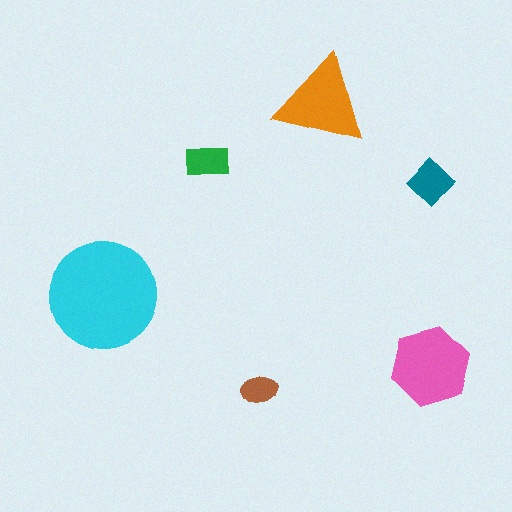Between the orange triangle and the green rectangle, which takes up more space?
The orange triangle.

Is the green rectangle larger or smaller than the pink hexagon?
Smaller.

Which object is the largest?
The cyan circle.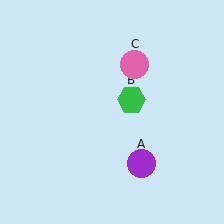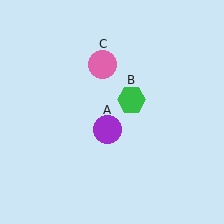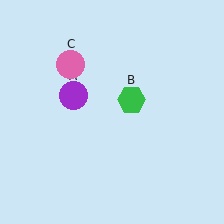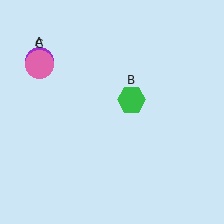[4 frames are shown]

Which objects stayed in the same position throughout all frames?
Green hexagon (object B) remained stationary.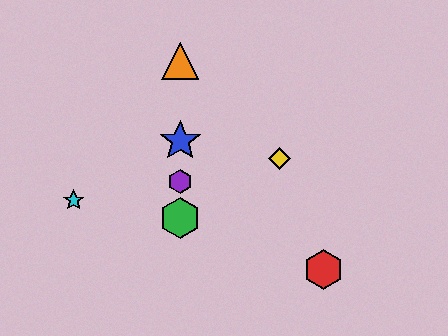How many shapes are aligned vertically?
4 shapes (the blue star, the green hexagon, the purple hexagon, the orange triangle) are aligned vertically.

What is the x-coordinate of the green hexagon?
The green hexagon is at x≈180.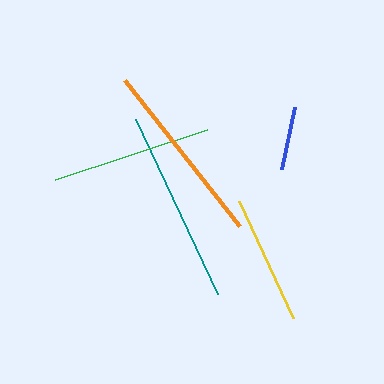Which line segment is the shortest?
The blue line is the shortest at approximately 64 pixels.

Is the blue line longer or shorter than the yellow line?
The yellow line is longer than the blue line.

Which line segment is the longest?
The teal line is the longest at approximately 193 pixels.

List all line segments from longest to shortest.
From longest to shortest: teal, orange, green, yellow, blue.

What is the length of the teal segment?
The teal segment is approximately 193 pixels long.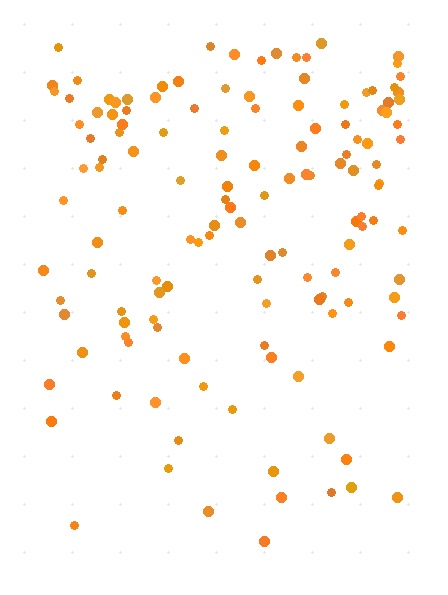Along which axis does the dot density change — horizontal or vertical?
Vertical.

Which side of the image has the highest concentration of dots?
The top.